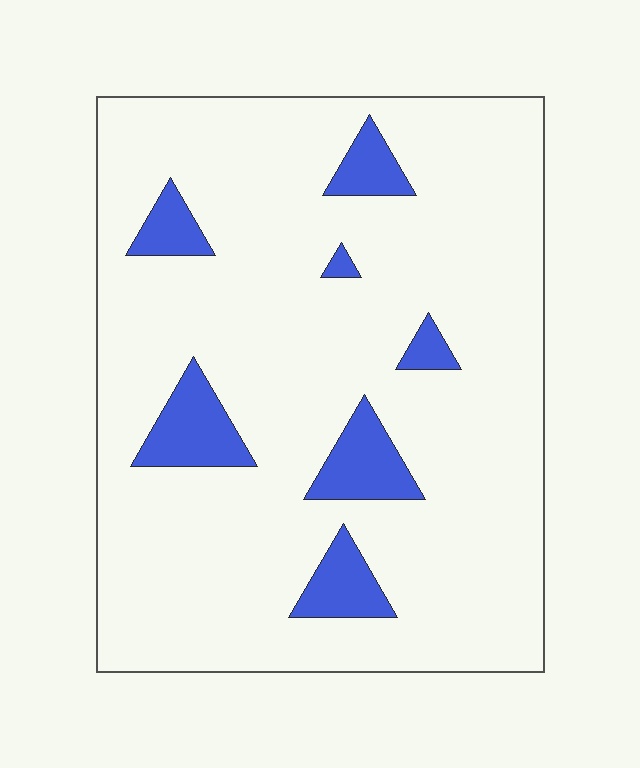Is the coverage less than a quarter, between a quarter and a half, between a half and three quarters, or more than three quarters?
Less than a quarter.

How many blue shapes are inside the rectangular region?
7.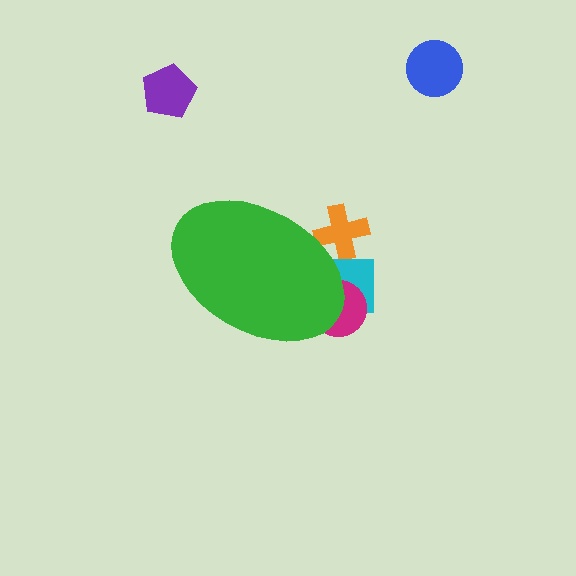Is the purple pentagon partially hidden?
No, the purple pentagon is fully visible.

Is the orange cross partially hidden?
Yes, the orange cross is partially hidden behind the green ellipse.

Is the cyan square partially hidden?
Yes, the cyan square is partially hidden behind the green ellipse.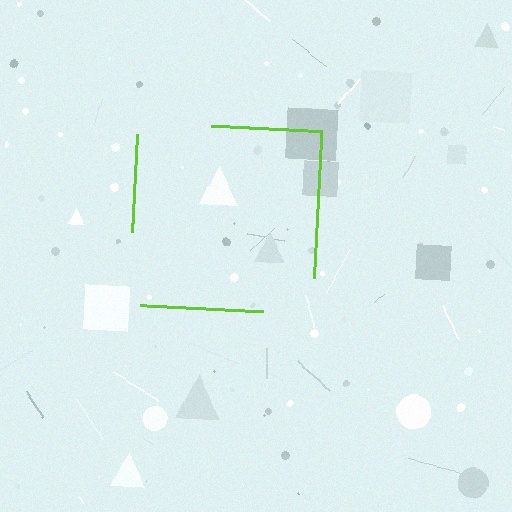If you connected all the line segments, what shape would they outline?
They would outline a square.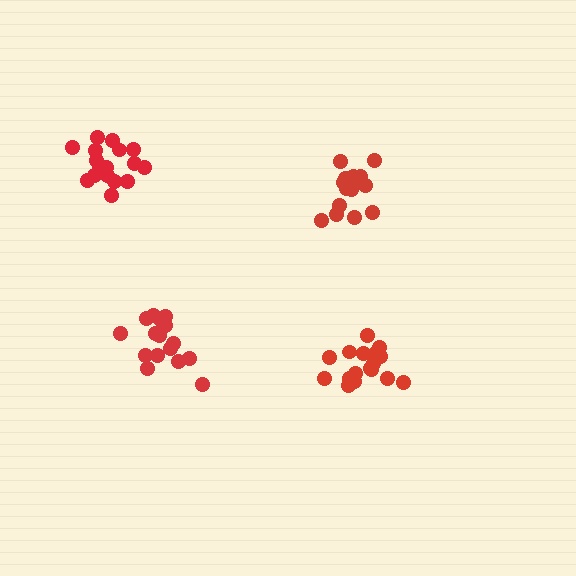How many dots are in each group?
Group 1: 16 dots, Group 2: 17 dots, Group 3: 17 dots, Group 4: 18 dots (68 total).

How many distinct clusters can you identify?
There are 4 distinct clusters.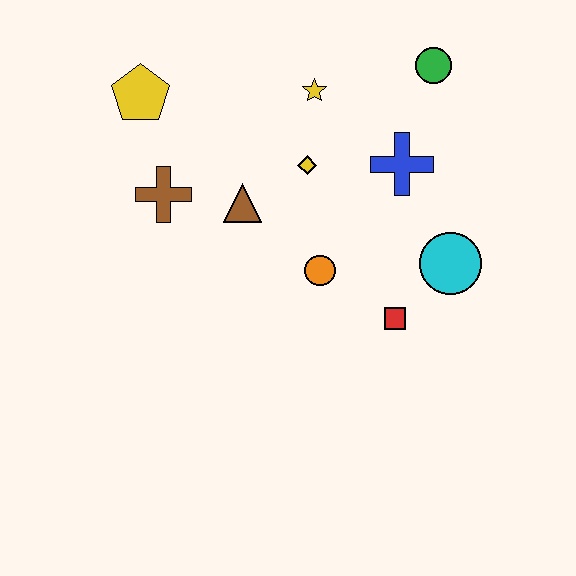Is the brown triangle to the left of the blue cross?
Yes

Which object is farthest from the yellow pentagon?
The cyan circle is farthest from the yellow pentagon.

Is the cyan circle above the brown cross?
No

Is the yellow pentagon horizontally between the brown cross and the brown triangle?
No